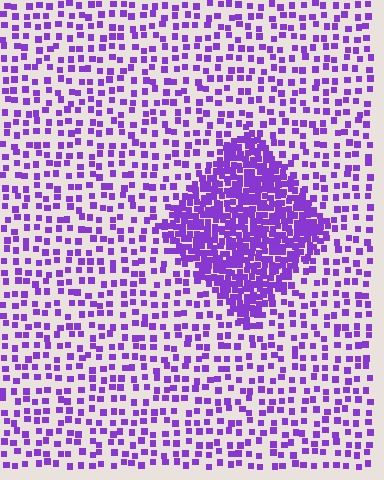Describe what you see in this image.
The image contains small purple elements arranged at two different densities. A diamond-shaped region is visible where the elements are more densely packed than the surrounding area.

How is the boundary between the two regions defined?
The boundary is defined by a change in element density (approximately 2.9x ratio). All elements are the same color, size, and shape.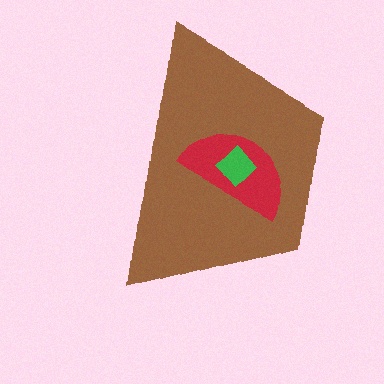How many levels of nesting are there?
3.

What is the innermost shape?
The green diamond.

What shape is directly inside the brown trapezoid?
The red semicircle.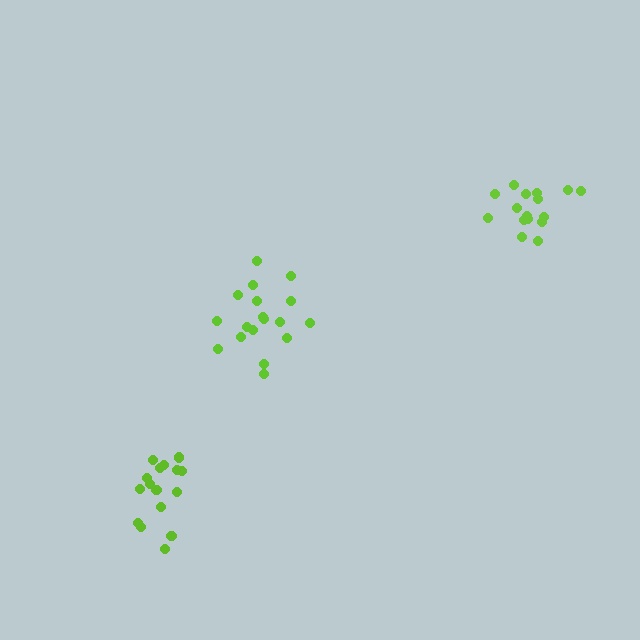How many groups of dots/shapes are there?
There are 3 groups.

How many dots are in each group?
Group 1: 16 dots, Group 2: 16 dots, Group 3: 18 dots (50 total).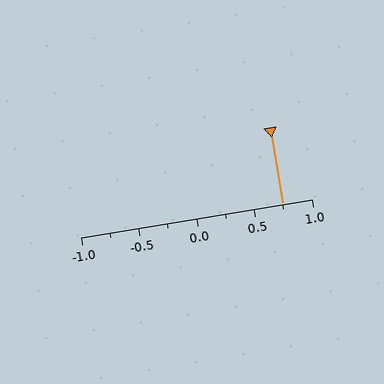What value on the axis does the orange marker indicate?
The marker indicates approximately 0.75.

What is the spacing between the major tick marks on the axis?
The major ticks are spaced 0.5 apart.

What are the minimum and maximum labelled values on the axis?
The axis runs from -1.0 to 1.0.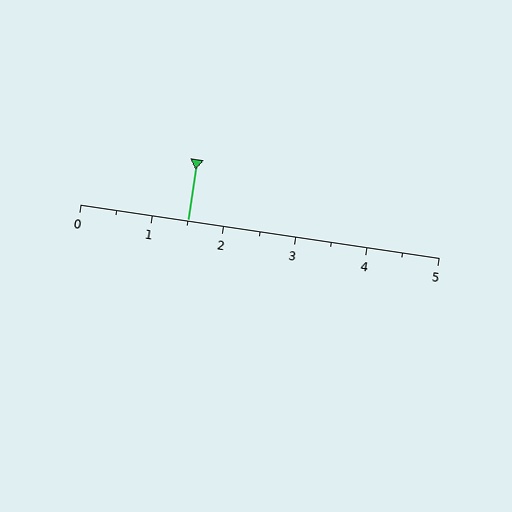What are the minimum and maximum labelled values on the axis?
The axis runs from 0 to 5.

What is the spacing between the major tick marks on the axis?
The major ticks are spaced 1 apart.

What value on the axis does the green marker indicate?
The marker indicates approximately 1.5.